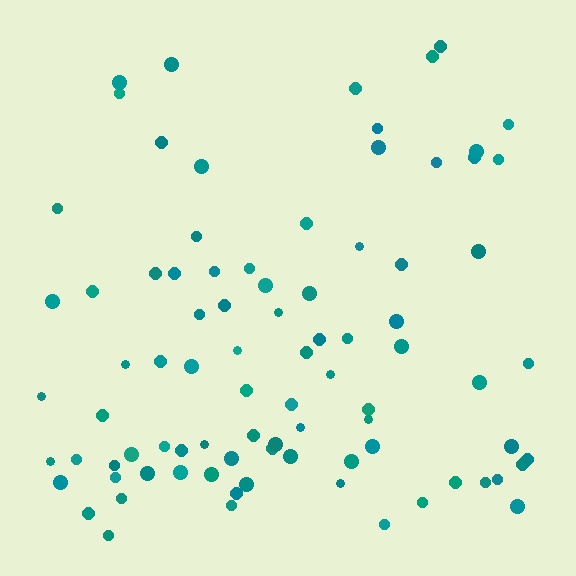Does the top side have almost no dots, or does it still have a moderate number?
Still a moderate number, just noticeably fewer than the bottom.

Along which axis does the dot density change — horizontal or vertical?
Vertical.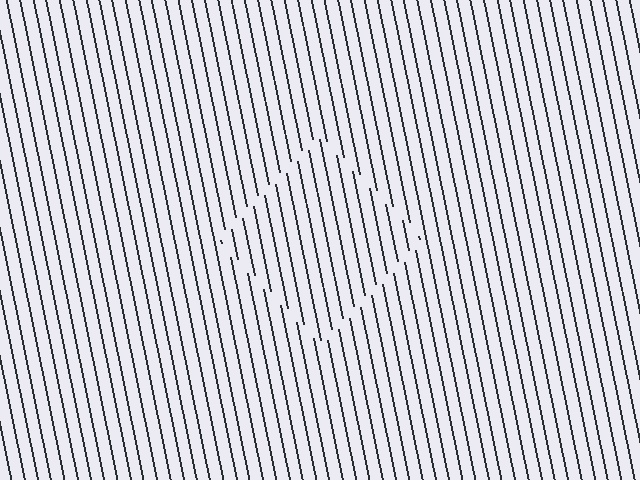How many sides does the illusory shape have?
4 sides — the line-ends trace a square.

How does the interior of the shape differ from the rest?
The interior of the shape contains the same grating, shifted by half a period — the contour is defined by the phase discontinuity where line-ends from the inner and outer gratings abut.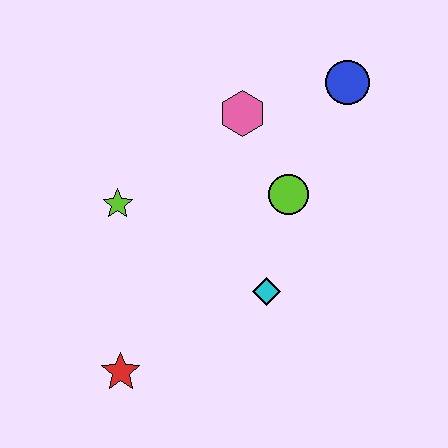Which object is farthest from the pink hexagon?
The red star is farthest from the pink hexagon.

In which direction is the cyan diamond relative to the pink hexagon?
The cyan diamond is below the pink hexagon.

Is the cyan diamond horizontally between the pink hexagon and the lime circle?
Yes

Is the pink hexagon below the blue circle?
Yes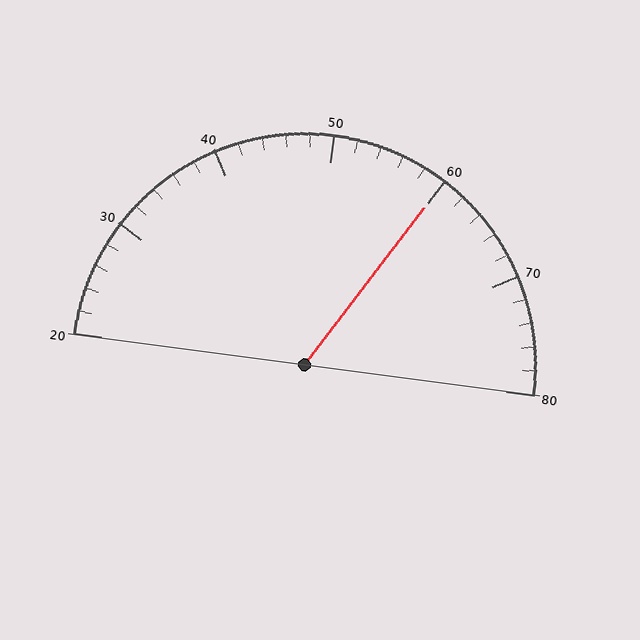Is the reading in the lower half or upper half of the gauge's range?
The reading is in the upper half of the range (20 to 80).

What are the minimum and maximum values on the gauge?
The gauge ranges from 20 to 80.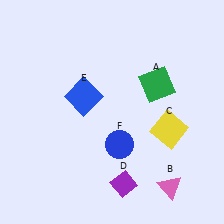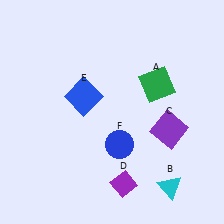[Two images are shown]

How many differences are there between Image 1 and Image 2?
There are 2 differences between the two images.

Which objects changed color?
B changed from pink to cyan. C changed from yellow to purple.